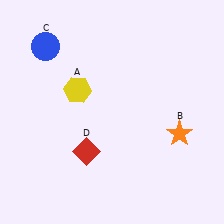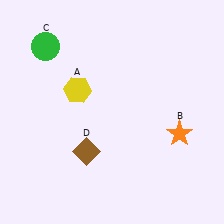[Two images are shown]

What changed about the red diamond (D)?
In Image 1, D is red. In Image 2, it changed to brown.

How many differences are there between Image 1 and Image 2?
There are 2 differences between the two images.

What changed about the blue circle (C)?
In Image 1, C is blue. In Image 2, it changed to green.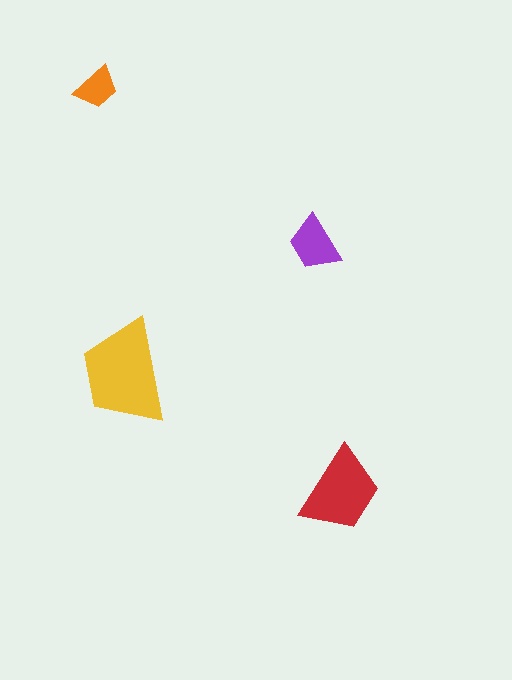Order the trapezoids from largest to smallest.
the yellow one, the red one, the purple one, the orange one.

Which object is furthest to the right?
The red trapezoid is rightmost.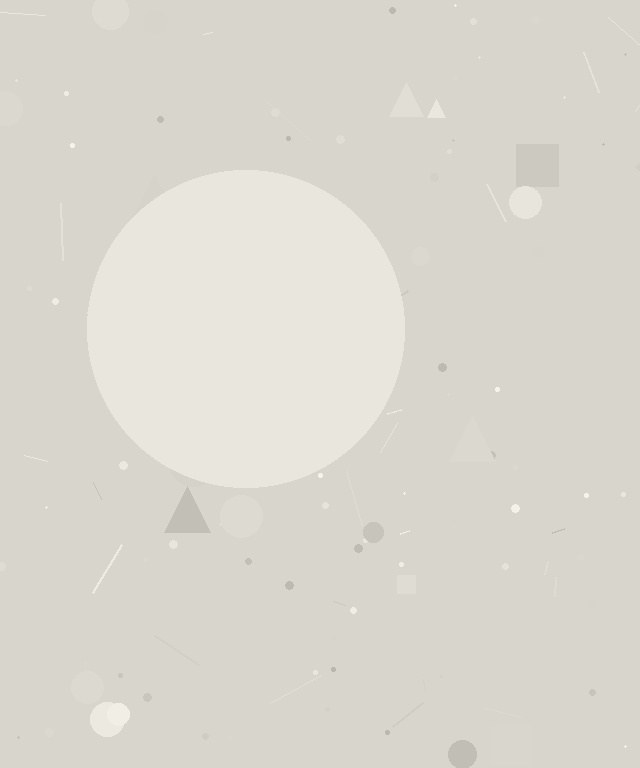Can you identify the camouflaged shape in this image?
The camouflaged shape is a circle.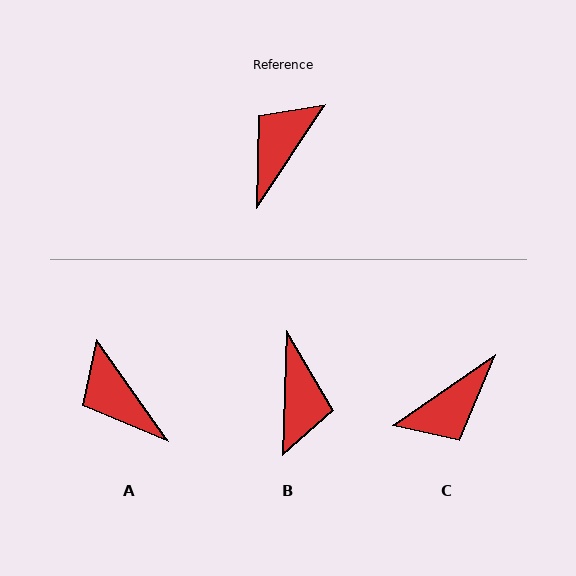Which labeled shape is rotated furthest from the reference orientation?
C, about 158 degrees away.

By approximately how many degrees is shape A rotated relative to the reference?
Approximately 69 degrees counter-clockwise.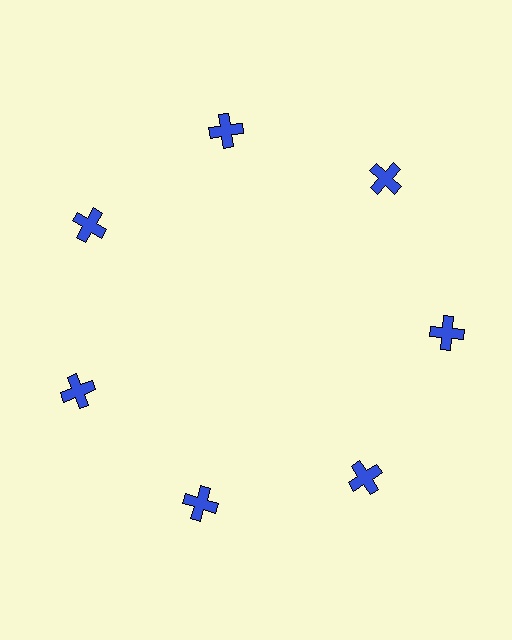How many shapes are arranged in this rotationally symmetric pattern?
There are 7 shapes, arranged in 7 groups of 1.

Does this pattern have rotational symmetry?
Yes, this pattern has 7-fold rotational symmetry. It looks the same after rotating 51 degrees around the center.